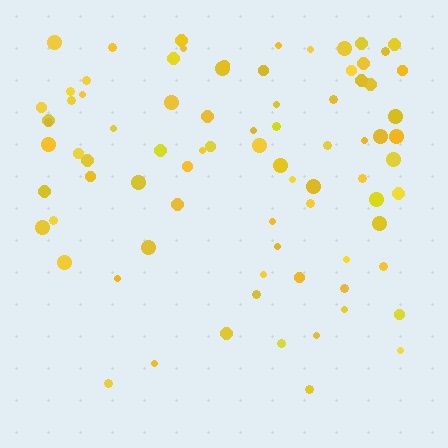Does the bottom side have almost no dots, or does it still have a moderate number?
Still a moderate number, just noticeably fewer than the top.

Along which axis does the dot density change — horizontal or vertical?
Vertical.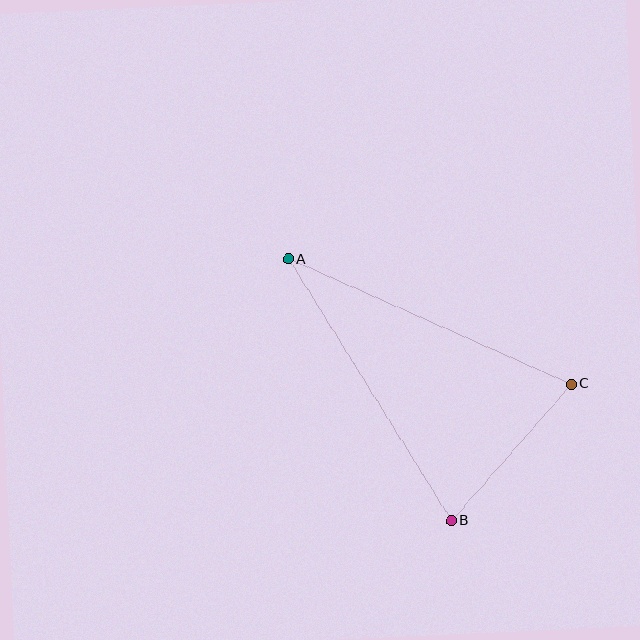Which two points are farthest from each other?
Points A and C are farthest from each other.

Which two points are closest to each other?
Points B and C are closest to each other.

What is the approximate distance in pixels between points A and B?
The distance between A and B is approximately 308 pixels.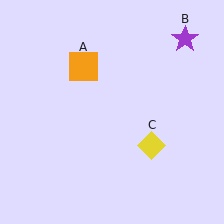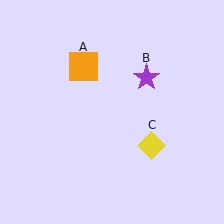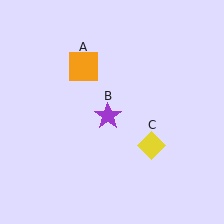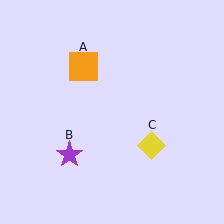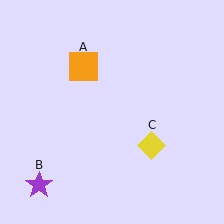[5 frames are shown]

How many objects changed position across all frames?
1 object changed position: purple star (object B).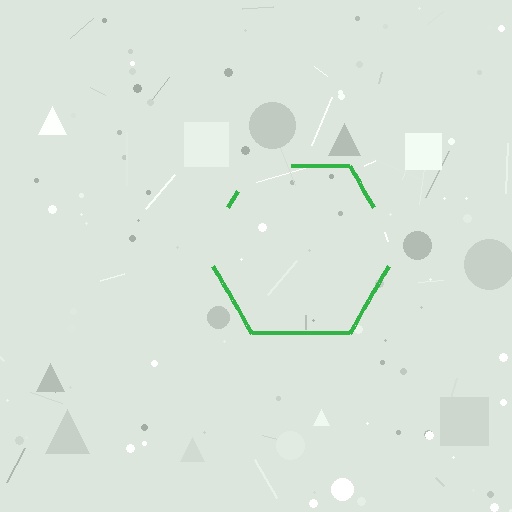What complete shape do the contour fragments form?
The contour fragments form a hexagon.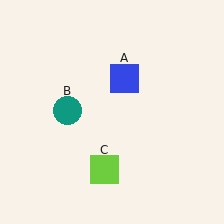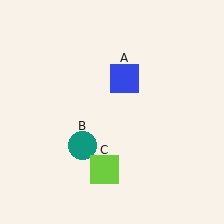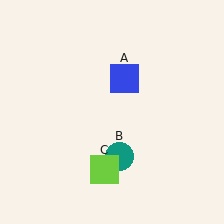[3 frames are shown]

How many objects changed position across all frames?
1 object changed position: teal circle (object B).